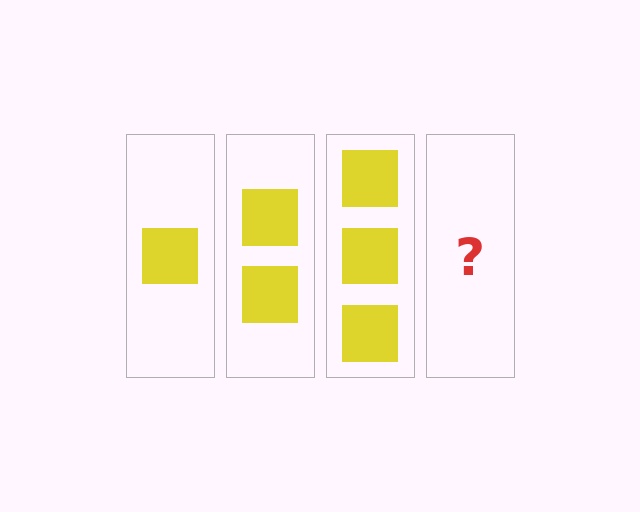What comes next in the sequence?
The next element should be 4 squares.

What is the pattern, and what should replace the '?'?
The pattern is that each step adds one more square. The '?' should be 4 squares.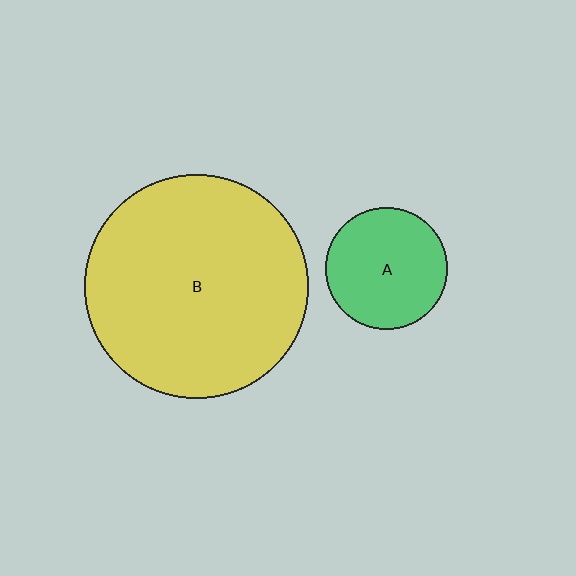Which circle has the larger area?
Circle B (yellow).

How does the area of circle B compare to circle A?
Approximately 3.4 times.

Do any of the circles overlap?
No, none of the circles overlap.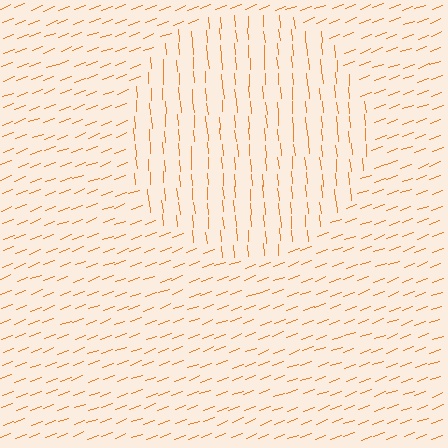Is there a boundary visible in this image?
Yes, there is a texture boundary formed by a change in line orientation.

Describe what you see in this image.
The image is filled with small orange line segments. A circle region in the image has lines oriented differently from the surrounding lines, creating a visible texture boundary.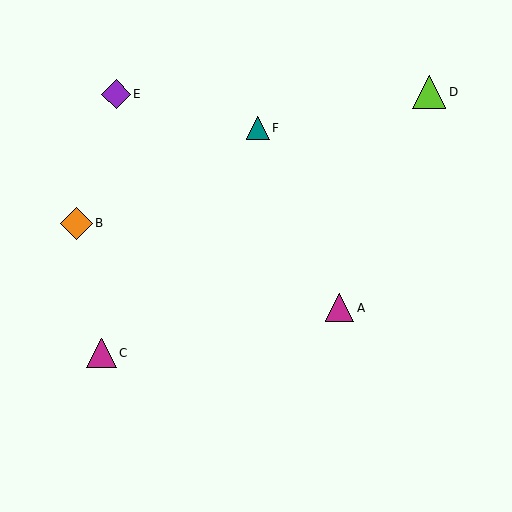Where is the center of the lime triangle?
The center of the lime triangle is at (429, 92).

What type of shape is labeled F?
Shape F is a teal triangle.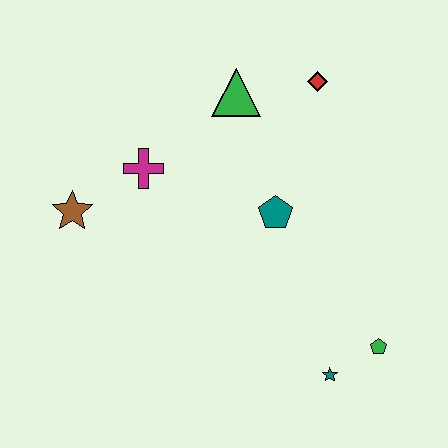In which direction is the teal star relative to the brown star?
The teal star is to the right of the brown star.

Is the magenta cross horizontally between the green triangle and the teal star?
No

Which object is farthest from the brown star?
The green pentagon is farthest from the brown star.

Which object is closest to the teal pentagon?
The green triangle is closest to the teal pentagon.